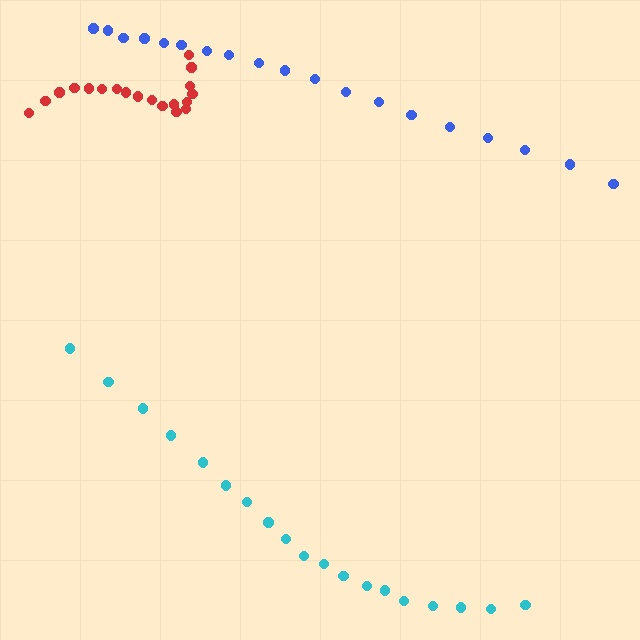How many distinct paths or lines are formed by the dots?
There are 3 distinct paths.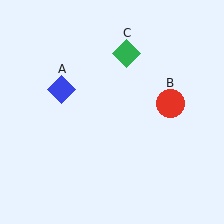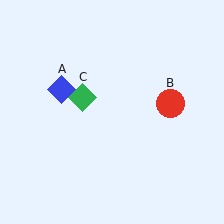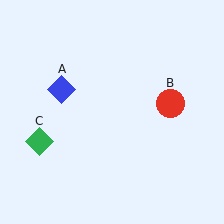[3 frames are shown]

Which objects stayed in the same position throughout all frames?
Blue diamond (object A) and red circle (object B) remained stationary.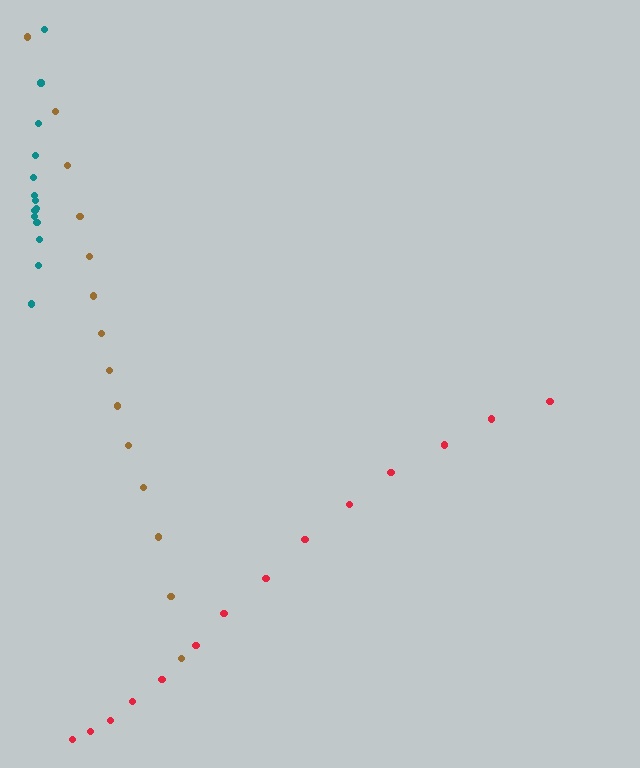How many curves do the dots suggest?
There are 3 distinct paths.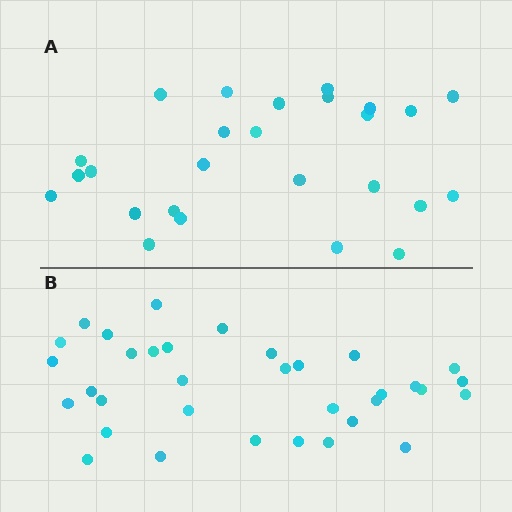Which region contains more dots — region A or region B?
Region B (the bottom region) has more dots.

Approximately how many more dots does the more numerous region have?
Region B has roughly 8 or so more dots than region A.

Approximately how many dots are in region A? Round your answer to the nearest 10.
About 30 dots. (The exact count is 26, which rounds to 30.)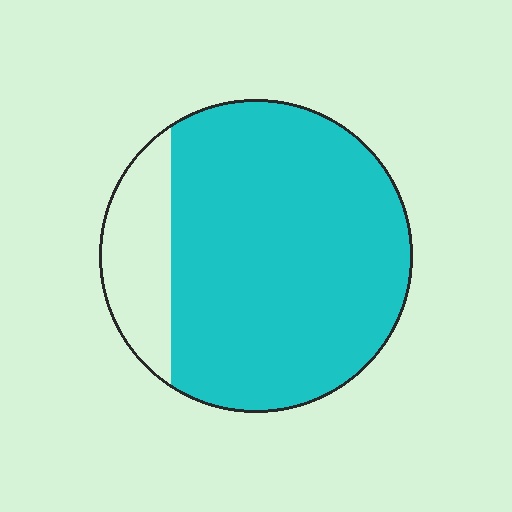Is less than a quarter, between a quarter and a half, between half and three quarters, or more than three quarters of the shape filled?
More than three quarters.